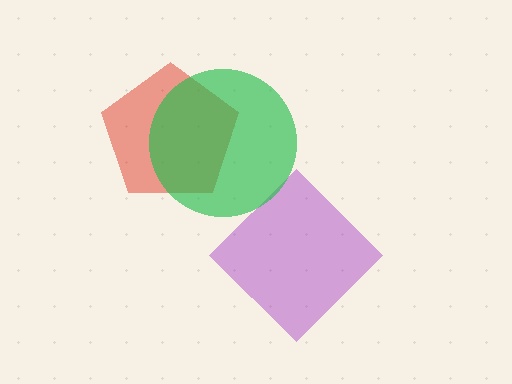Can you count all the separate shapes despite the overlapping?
Yes, there are 3 separate shapes.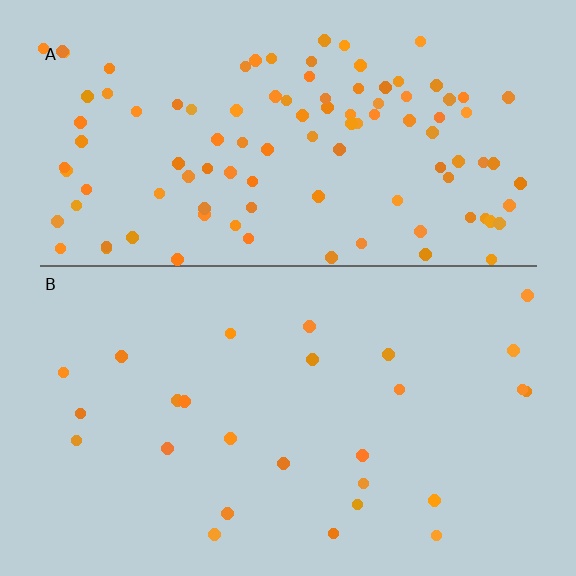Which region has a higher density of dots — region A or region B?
A (the top).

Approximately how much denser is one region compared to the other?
Approximately 4.0× — region A over region B.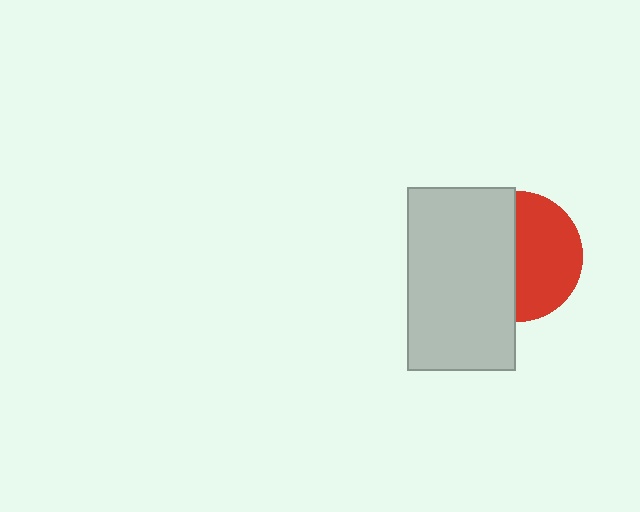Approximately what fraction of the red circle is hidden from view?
Roughly 48% of the red circle is hidden behind the light gray rectangle.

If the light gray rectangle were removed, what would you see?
You would see the complete red circle.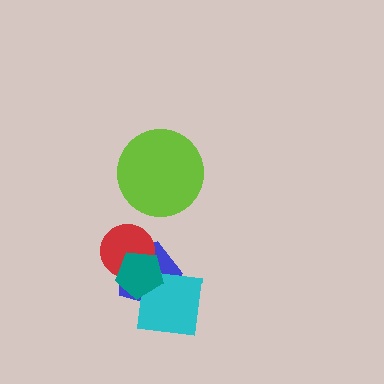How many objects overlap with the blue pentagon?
3 objects overlap with the blue pentagon.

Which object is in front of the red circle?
The teal pentagon is in front of the red circle.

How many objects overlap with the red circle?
2 objects overlap with the red circle.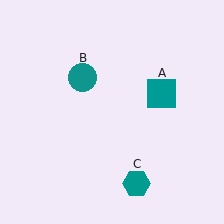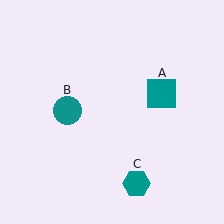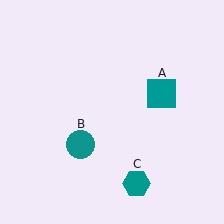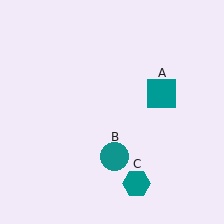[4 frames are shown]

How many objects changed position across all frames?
1 object changed position: teal circle (object B).